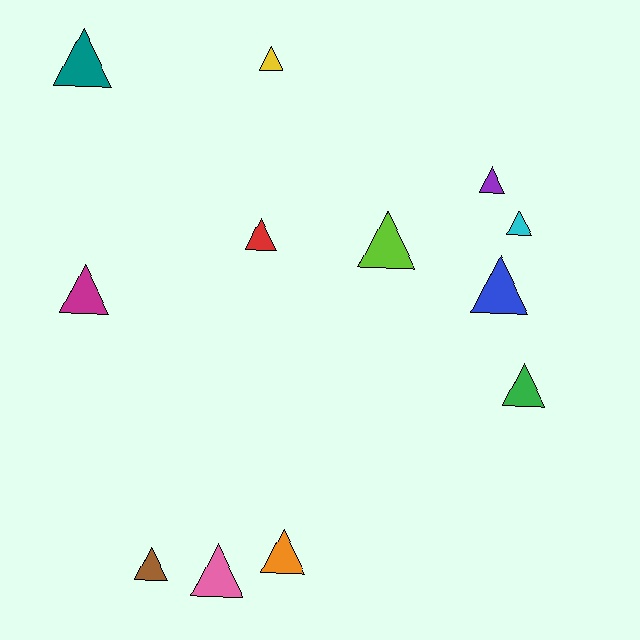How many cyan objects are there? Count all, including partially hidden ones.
There is 1 cyan object.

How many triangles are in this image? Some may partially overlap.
There are 12 triangles.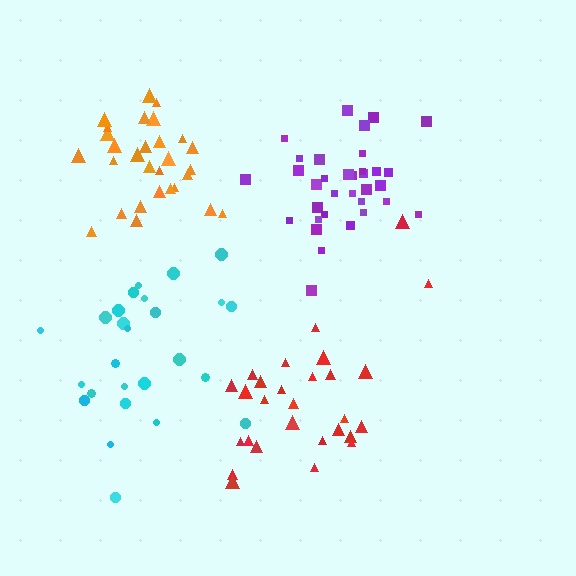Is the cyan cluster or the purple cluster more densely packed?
Purple.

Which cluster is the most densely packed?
Orange.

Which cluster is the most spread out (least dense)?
Red.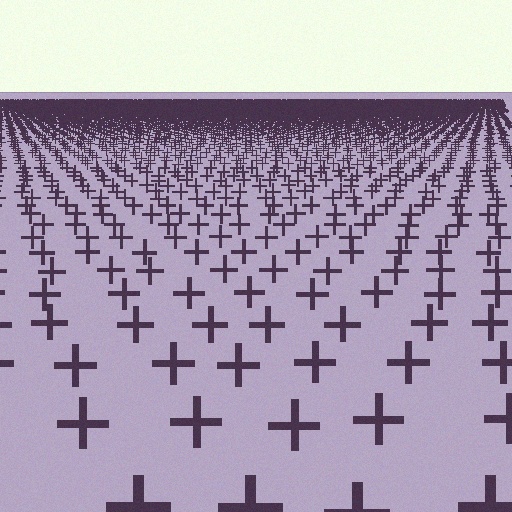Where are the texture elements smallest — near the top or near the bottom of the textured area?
Near the top.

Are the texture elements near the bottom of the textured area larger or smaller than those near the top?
Larger. Near the bottom, elements are closer to the viewer and appear at a bigger on-screen size.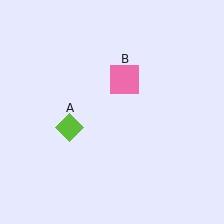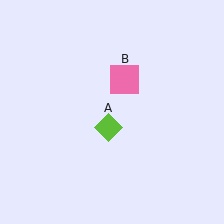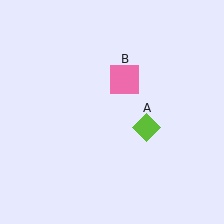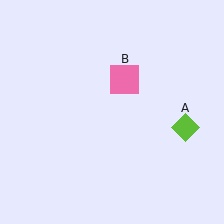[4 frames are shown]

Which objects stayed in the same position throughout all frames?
Pink square (object B) remained stationary.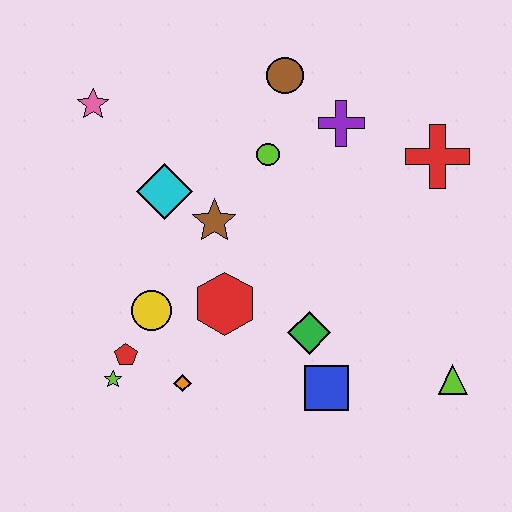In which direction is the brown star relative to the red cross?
The brown star is to the left of the red cross.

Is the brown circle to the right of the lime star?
Yes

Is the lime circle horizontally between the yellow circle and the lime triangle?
Yes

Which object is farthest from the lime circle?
The lime triangle is farthest from the lime circle.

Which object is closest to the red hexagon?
The yellow circle is closest to the red hexagon.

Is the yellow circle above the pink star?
No